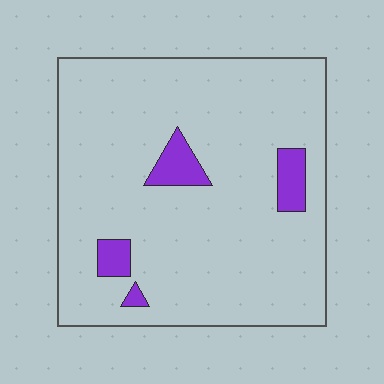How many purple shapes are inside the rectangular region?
4.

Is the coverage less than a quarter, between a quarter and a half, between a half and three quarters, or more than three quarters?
Less than a quarter.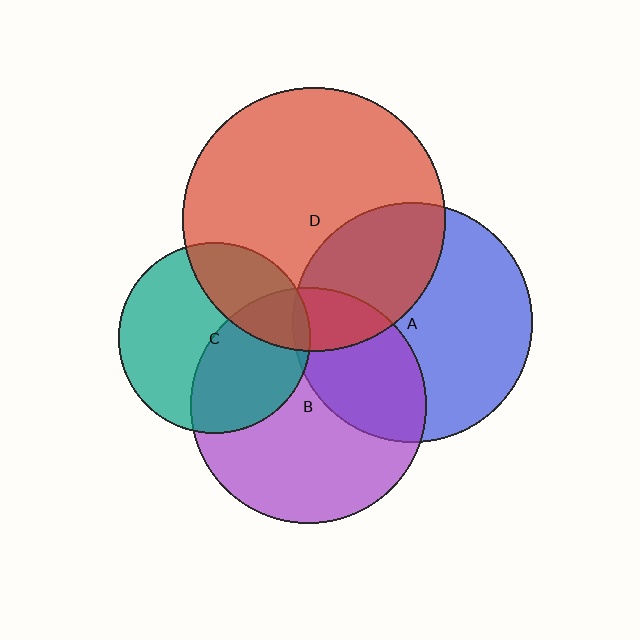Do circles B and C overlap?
Yes.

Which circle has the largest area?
Circle D (red).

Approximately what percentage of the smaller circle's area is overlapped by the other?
Approximately 45%.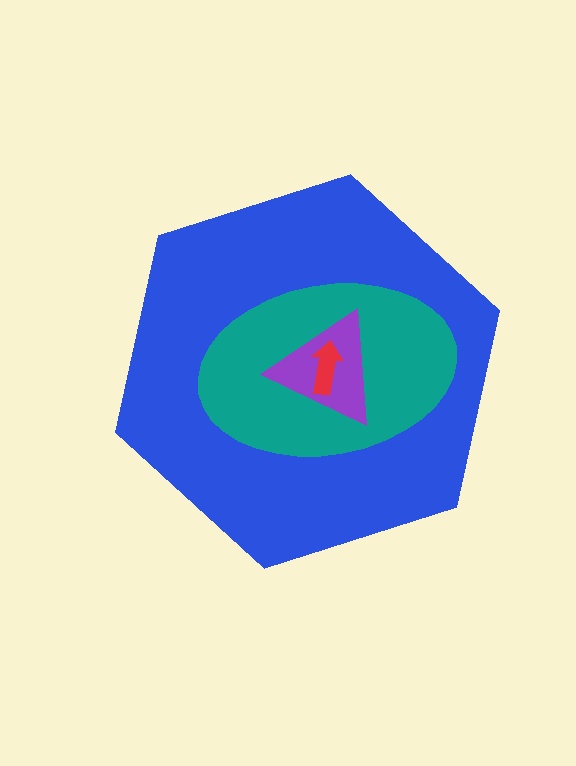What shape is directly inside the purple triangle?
The red arrow.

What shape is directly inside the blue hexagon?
The teal ellipse.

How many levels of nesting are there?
4.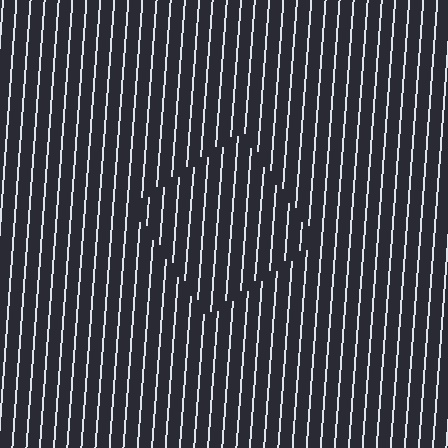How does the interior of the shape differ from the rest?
The interior of the shape contains the same grating, shifted by half a period — the contour is defined by the phase discontinuity where line-ends from the inner and outer gratings abut.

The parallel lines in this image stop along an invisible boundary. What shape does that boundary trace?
An illusory square. The interior of the shape contains the same grating, shifted by half a period — the contour is defined by the phase discontinuity where line-ends from the inner and outer gratings abut.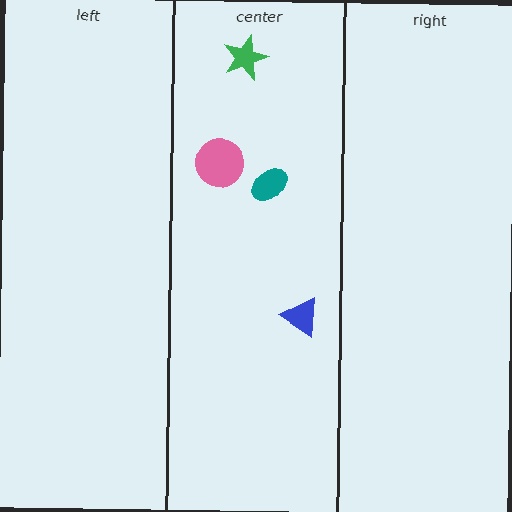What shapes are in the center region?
The teal ellipse, the green star, the blue triangle, the pink circle.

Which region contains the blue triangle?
The center region.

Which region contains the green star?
The center region.